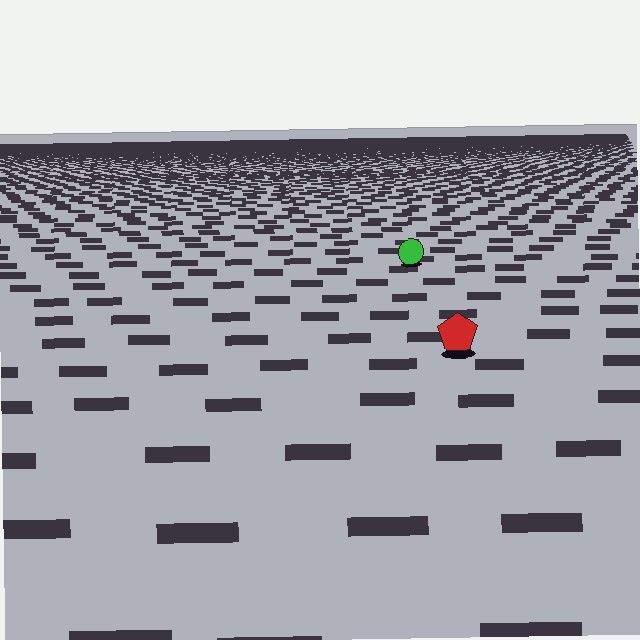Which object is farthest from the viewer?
The green circle is farthest from the viewer. It appears smaller and the ground texture around it is denser.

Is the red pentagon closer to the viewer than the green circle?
Yes. The red pentagon is closer — you can tell from the texture gradient: the ground texture is coarser near it.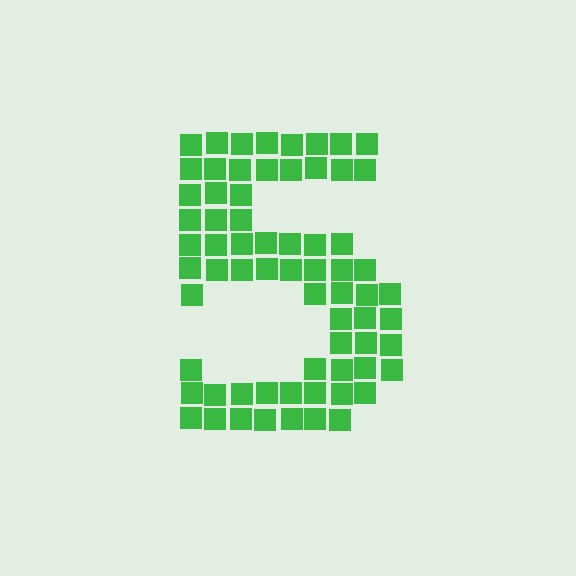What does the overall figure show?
The overall figure shows the digit 5.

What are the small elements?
The small elements are squares.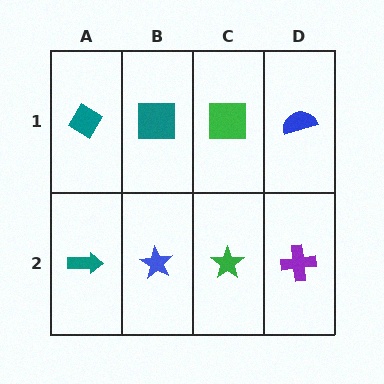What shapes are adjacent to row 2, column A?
A teal diamond (row 1, column A), a blue star (row 2, column B).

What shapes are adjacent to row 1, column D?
A purple cross (row 2, column D), a green square (row 1, column C).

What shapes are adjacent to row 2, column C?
A green square (row 1, column C), a blue star (row 2, column B), a purple cross (row 2, column D).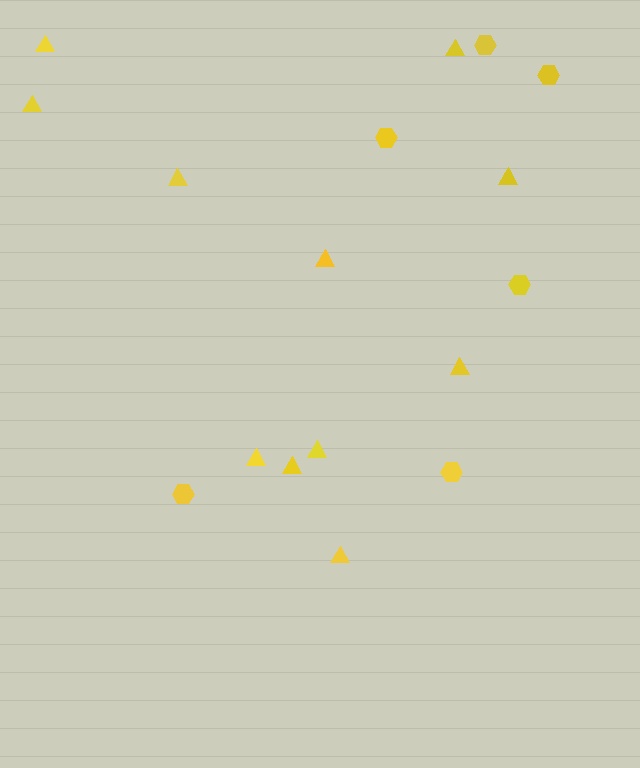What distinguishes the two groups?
There are 2 groups: one group of hexagons (6) and one group of triangles (11).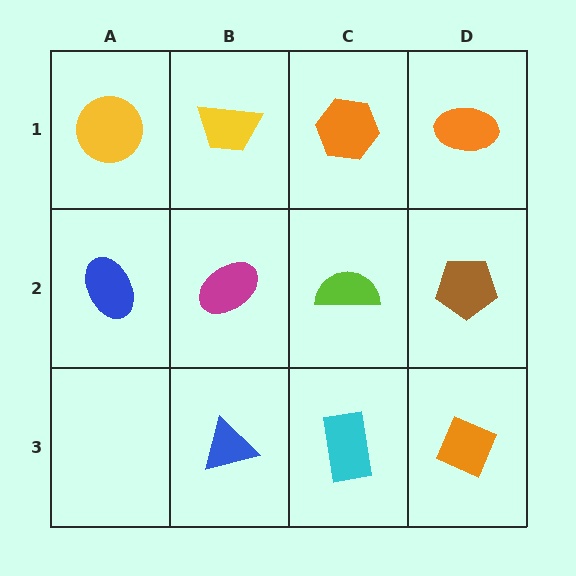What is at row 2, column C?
A lime semicircle.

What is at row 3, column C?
A cyan rectangle.